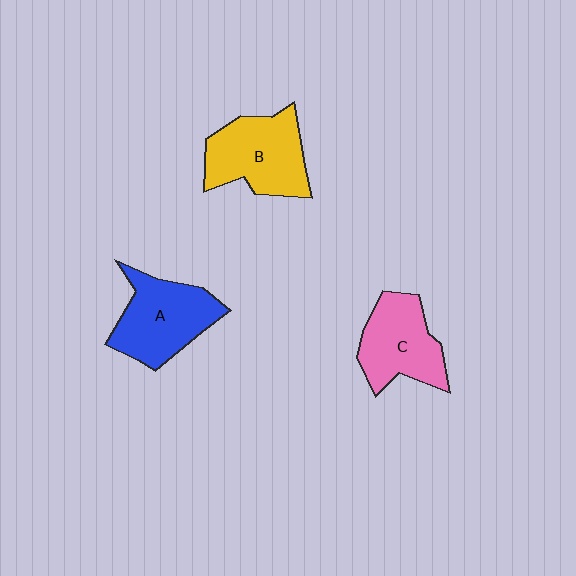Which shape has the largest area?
Shape B (yellow).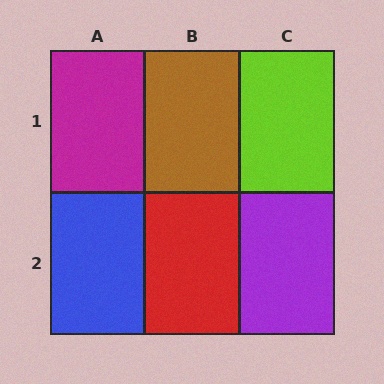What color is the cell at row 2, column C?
Purple.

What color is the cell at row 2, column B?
Red.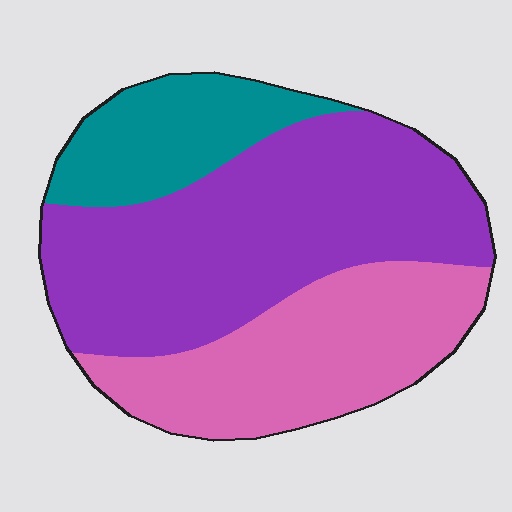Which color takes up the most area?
Purple, at roughly 50%.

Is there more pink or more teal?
Pink.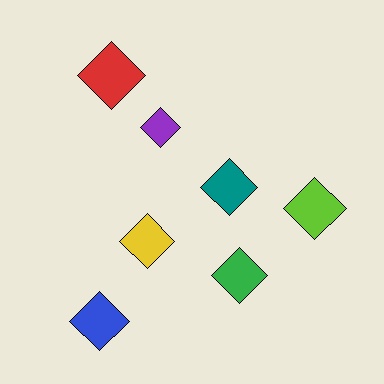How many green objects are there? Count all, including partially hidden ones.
There is 1 green object.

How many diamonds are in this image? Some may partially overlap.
There are 7 diamonds.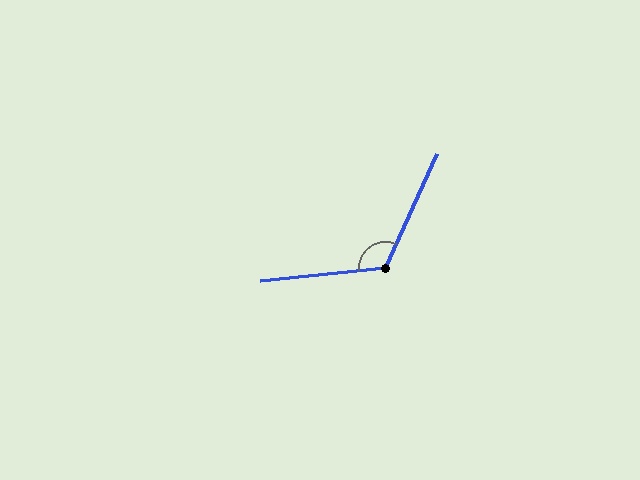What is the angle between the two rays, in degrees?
Approximately 120 degrees.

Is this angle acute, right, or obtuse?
It is obtuse.